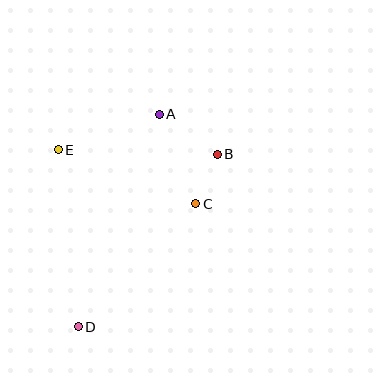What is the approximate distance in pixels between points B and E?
The distance between B and E is approximately 159 pixels.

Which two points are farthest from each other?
Points A and D are farthest from each other.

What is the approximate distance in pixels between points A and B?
The distance between A and B is approximately 70 pixels.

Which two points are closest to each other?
Points B and C are closest to each other.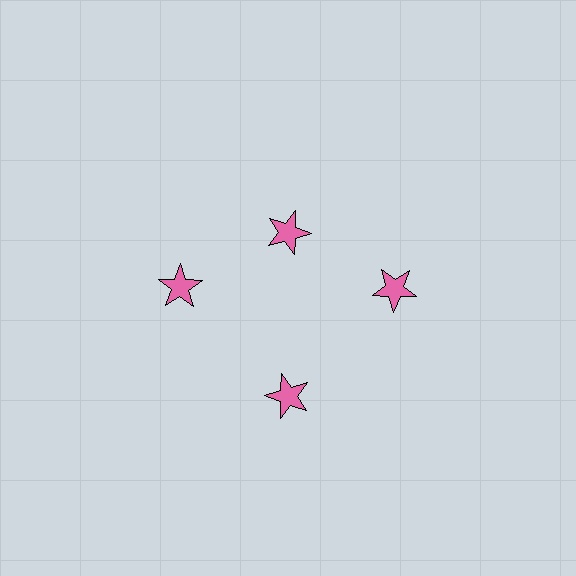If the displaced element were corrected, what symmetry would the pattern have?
It would have 4-fold rotational symmetry — the pattern would map onto itself every 90 degrees.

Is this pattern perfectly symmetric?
No. The 4 pink stars are arranged in a ring, but one element near the 12 o'clock position is pulled inward toward the center, breaking the 4-fold rotational symmetry.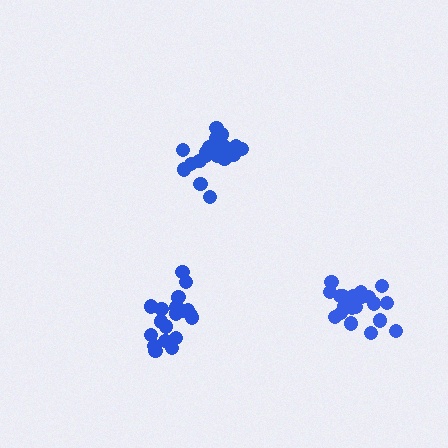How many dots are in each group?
Group 1: 18 dots, Group 2: 20 dots, Group 3: 21 dots (59 total).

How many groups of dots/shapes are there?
There are 3 groups.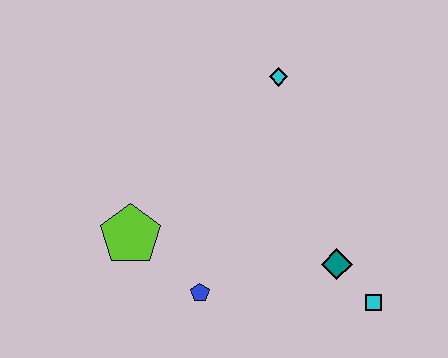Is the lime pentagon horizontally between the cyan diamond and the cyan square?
No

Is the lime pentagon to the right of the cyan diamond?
No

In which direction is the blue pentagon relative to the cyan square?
The blue pentagon is to the left of the cyan square.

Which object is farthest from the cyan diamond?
The cyan square is farthest from the cyan diamond.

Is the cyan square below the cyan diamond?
Yes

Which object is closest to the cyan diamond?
The teal diamond is closest to the cyan diamond.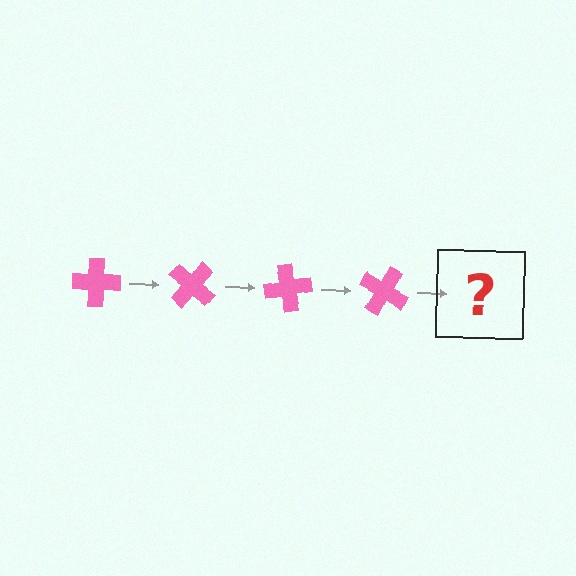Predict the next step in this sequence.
The next step is a pink cross rotated 160 degrees.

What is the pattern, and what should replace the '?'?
The pattern is that the cross rotates 40 degrees each step. The '?' should be a pink cross rotated 160 degrees.